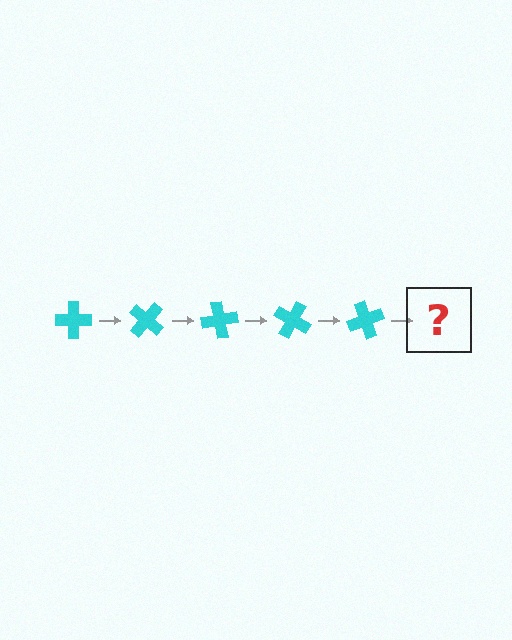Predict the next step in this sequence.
The next step is a cyan cross rotated 200 degrees.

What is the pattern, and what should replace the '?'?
The pattern is that the cross rotates 40 degrees each step. The '?' should be a cyan cross rotated 200 degrees.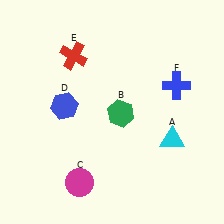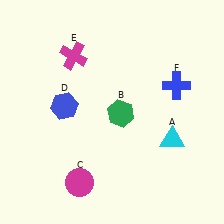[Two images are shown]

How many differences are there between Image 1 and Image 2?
There is 1 difference between the two images.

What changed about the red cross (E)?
In Image 1, E is red. In Image 2, it changed to magenta.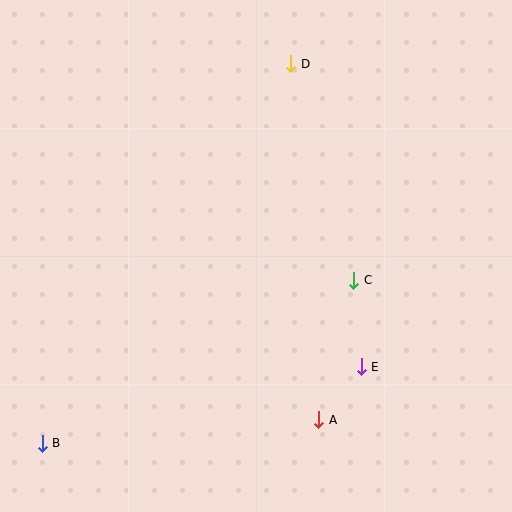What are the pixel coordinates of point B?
Point B is at (42, 443).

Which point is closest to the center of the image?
Point C at (354, 280) is closest to the center.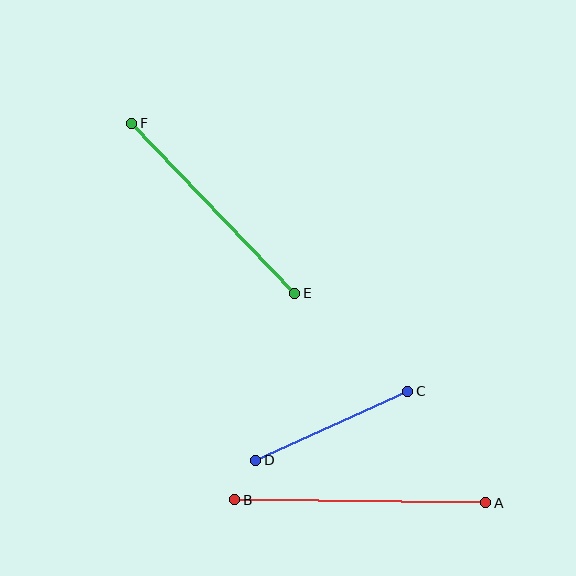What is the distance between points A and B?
The distance is approximately 251 pixels.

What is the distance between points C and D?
The distance is approximately 167 pixels.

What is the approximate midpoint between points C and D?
The midpoint is at approximately (332, 426) pixels.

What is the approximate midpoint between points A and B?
The midpoint is at approximately (360, 501) pixels.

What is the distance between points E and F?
The distance is approximately 235 pixels.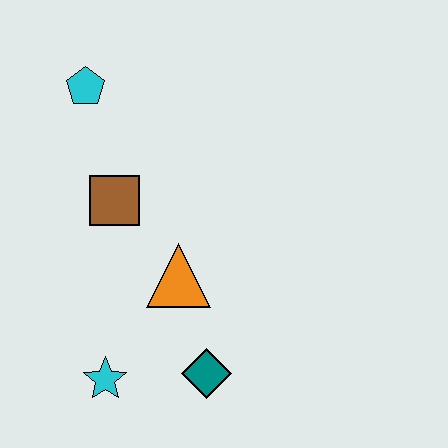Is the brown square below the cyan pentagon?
Yes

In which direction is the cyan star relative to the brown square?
The cyan star is below the brown square.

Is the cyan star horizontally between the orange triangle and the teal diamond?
No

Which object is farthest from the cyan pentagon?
The teal diamond is farthest from the cyan pentagon.